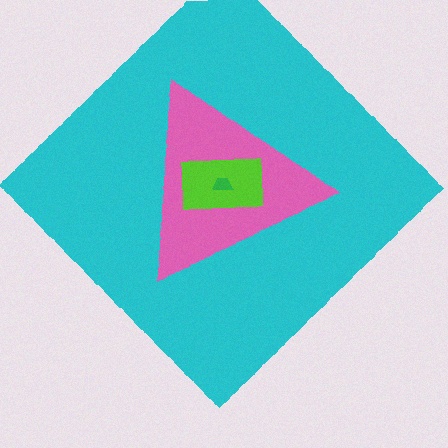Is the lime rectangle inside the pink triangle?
Yes.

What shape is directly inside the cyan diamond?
The pink triangle.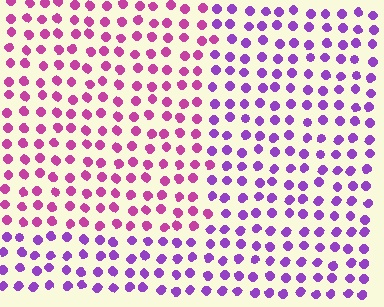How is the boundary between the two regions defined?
The boundary is defined purely by a slight shift in hue (about 37 degrees). Spacing, size, and orientation are identical on both sides.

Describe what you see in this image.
The image is filled with small purple elements in a uniform arrangement. A rectangle-shaped region is visible where the elements are tinted to a slightly different hue, forming a subtle color boundary.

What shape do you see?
I see a rectangle.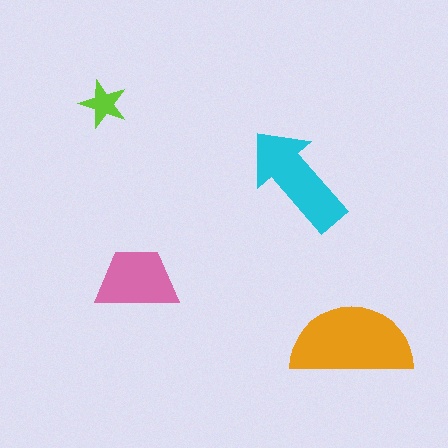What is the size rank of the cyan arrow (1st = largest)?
2nd.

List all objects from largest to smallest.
The orange semicircle, the cyan arrow, the pink trapezoid, the lime star.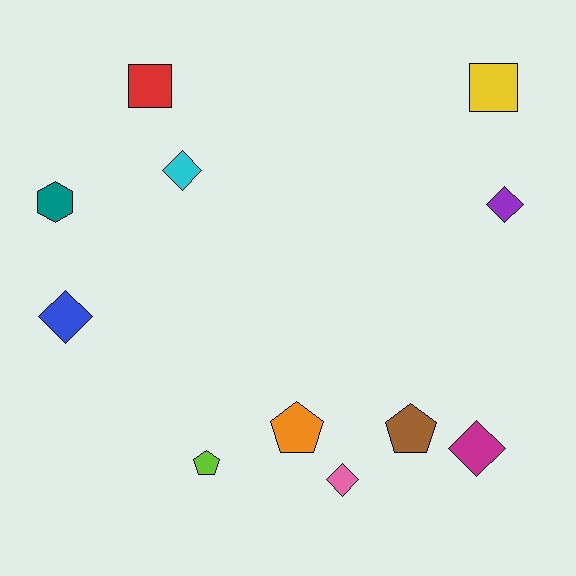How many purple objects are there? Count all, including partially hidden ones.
There is 1 purple object.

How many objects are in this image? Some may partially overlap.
There are 11 objects.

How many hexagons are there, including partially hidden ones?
There is 1 hexagon.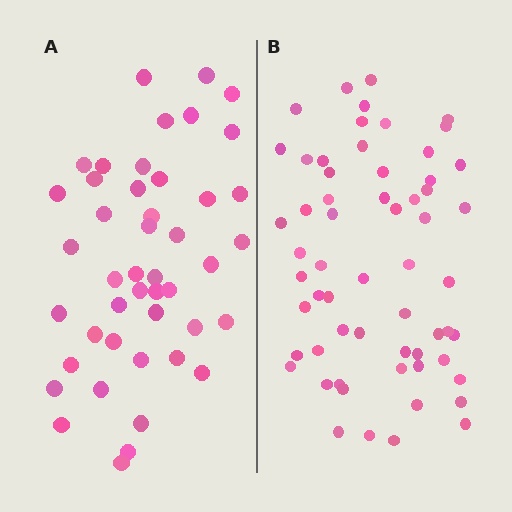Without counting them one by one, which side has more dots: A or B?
Region B (the right region) has more dots.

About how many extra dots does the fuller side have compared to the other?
Region B has approximately 15 more dots than region A.